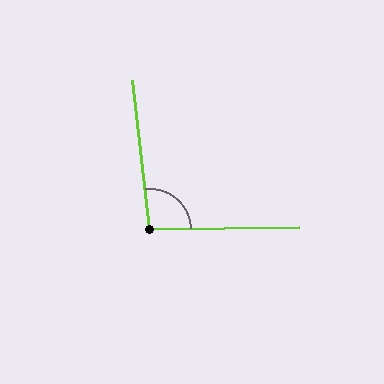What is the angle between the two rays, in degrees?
Approximately 96 degrees.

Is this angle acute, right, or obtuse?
It is obtuse.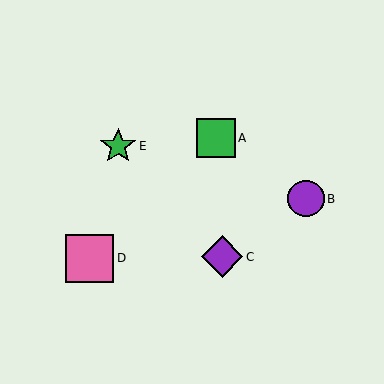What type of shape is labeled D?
Shape D is a pink square.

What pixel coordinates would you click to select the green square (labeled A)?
Click at (216, 138) to select the green square A.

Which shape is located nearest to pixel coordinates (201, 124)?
The green square (labeled A) at (216, 138) is nearest to that location.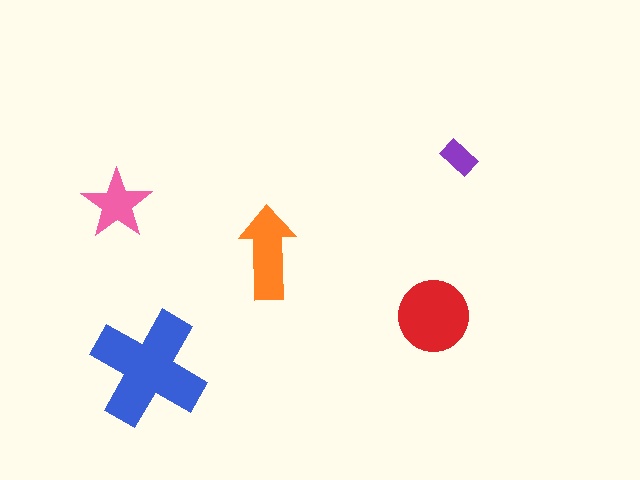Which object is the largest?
The blue cross.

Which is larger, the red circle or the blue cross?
The blue cross.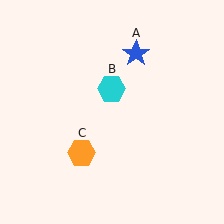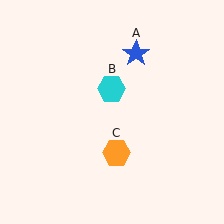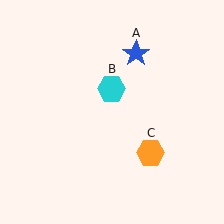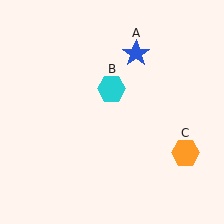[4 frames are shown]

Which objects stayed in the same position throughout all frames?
Blue star (object A) and cyan hexagon (object B) remained stationary.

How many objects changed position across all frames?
1 object changed position: orange hexagon (object C).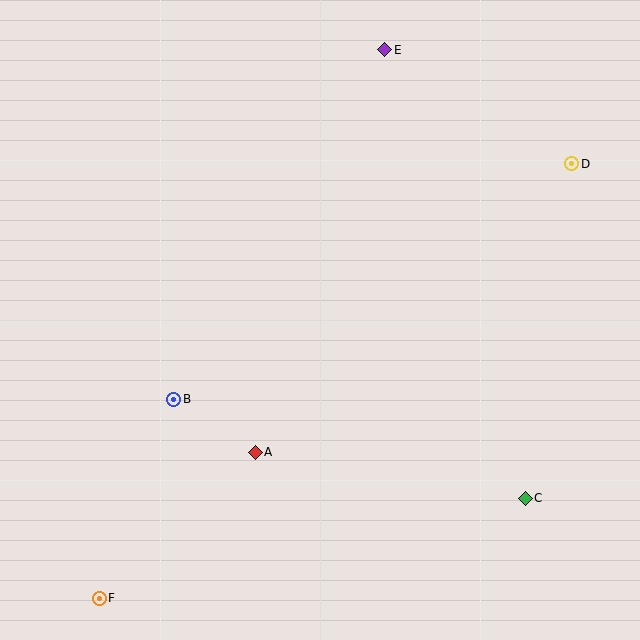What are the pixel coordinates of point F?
Point F is at (99, 598).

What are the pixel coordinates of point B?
Point B is at (174, 399).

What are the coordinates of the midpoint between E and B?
The midpoint between E and B is at (279, 224).